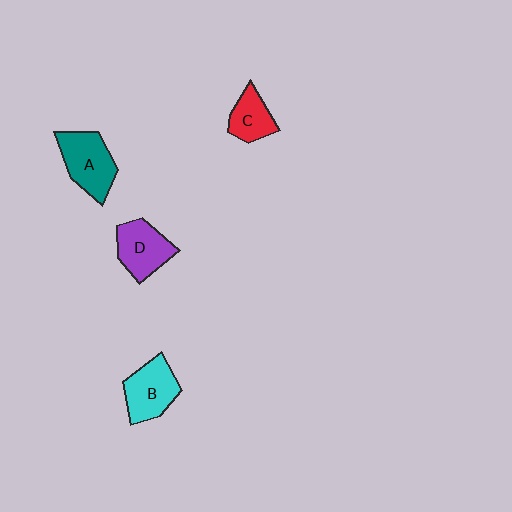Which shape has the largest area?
Shape A (teal).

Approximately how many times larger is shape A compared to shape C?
Approximately 1.6 times.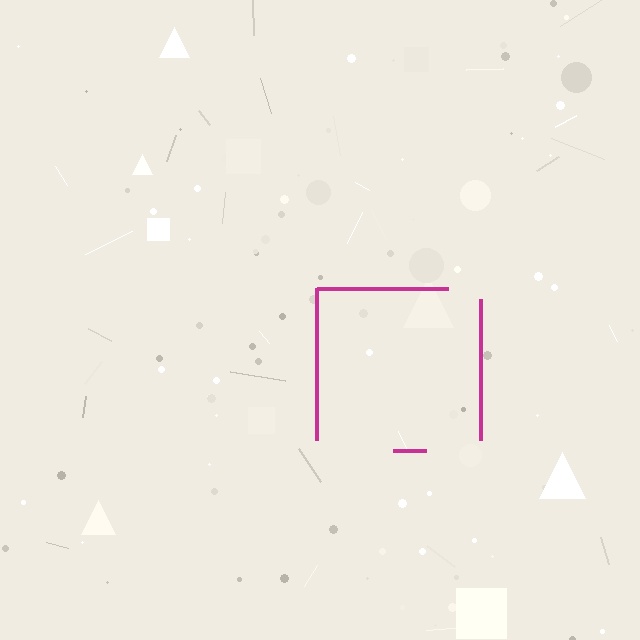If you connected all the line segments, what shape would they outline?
They would outline a square.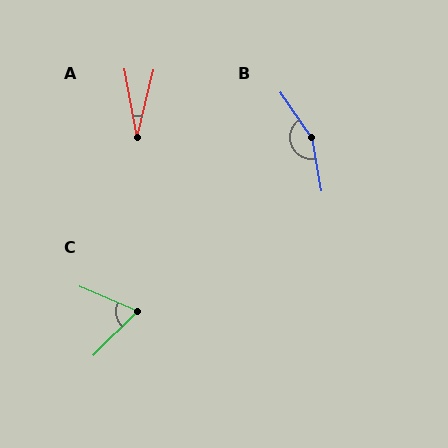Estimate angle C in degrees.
Approximately 68 degrees.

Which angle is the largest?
B, at approximately 155 degrees.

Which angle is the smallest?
A, at approximately 24 degrees.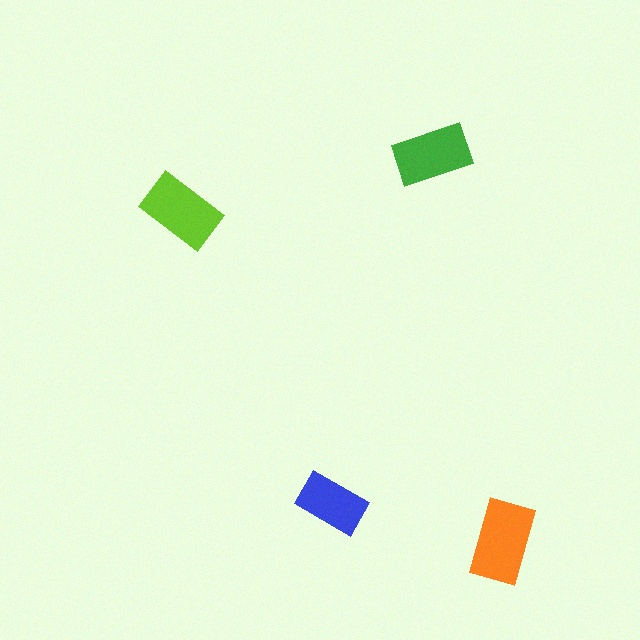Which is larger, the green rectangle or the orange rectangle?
The orange one.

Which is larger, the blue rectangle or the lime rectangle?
The lime one.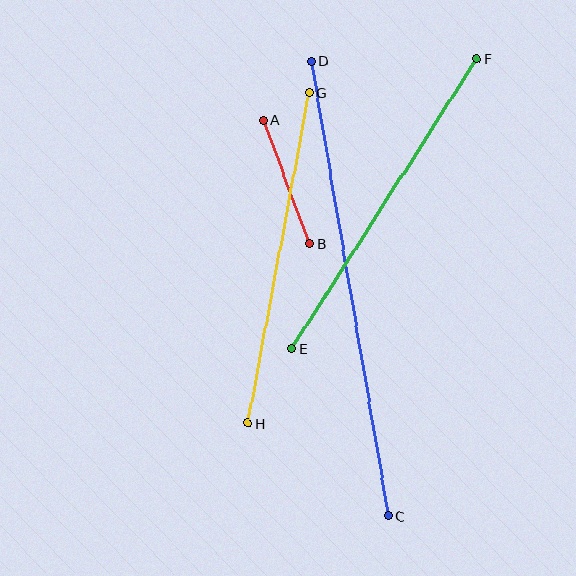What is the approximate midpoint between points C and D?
The midpoint is at approximately (350, 289) pixels.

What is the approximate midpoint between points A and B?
The midpoint is at approximately (286, 182) pixels.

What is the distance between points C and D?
The distance is approximately 461 pixels.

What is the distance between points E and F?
The distance is approximately 344 pixels.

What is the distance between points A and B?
The distance is approximately 132 pixels.